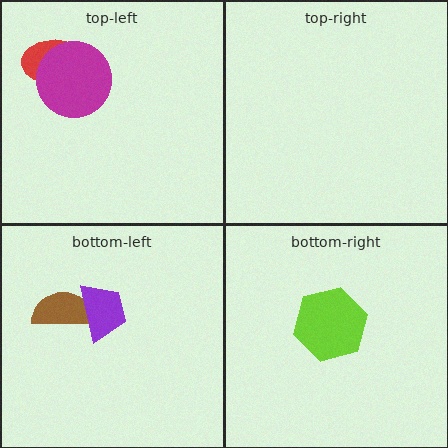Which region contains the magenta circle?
The top-left region.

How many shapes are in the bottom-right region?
1.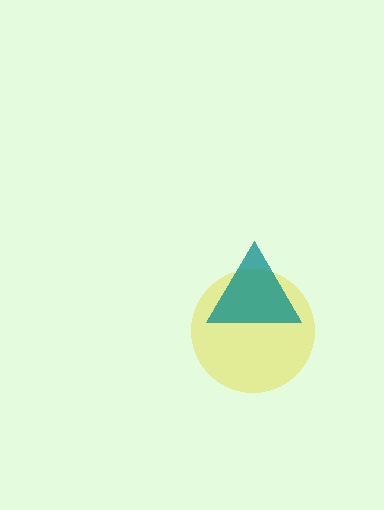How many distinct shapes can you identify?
There are 2 distinct shapes: a yellow circle, a teal triangle.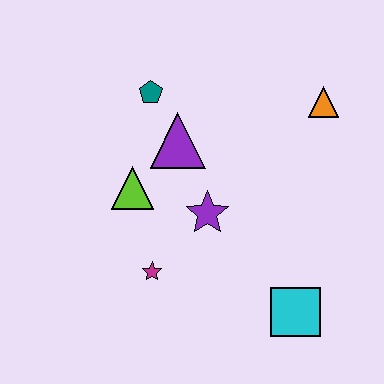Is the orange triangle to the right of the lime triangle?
Yes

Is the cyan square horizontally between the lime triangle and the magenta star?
No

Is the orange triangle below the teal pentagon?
Yes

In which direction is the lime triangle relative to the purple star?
The lime triangle is to the left of the purple star.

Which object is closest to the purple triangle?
The teal pentagon is closest to the purple triangle.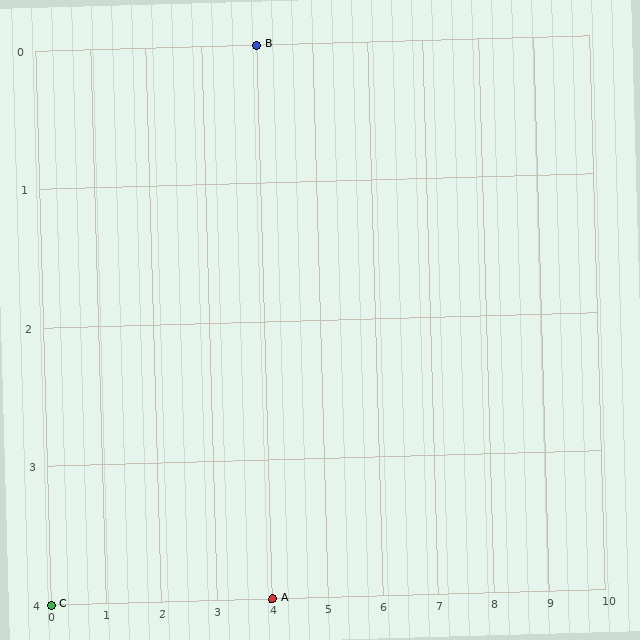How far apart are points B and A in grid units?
Points B and A are 4 rows apart.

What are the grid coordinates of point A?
Point A is at grid coordinates (4, 4).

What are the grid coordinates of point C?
Point C is at grid coordinates (0, 4).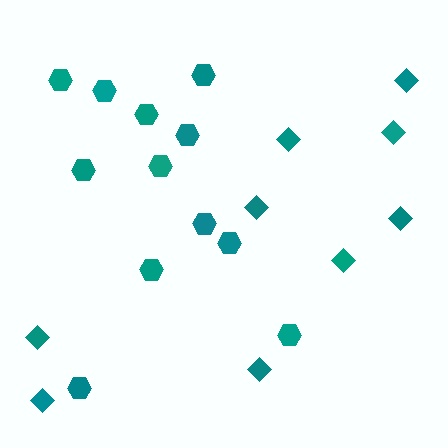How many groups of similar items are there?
There are 2 groups: one group of diamonds (9) and one group of hexagons (12).